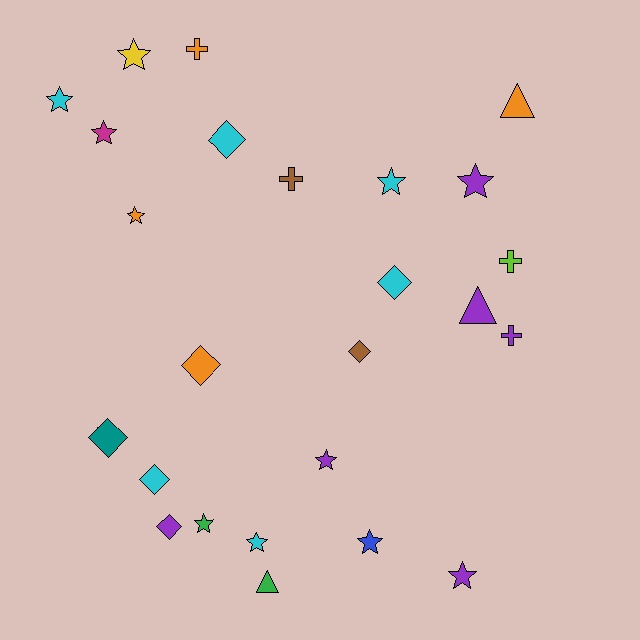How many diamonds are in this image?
There are 7 diamonds.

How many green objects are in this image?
There are 2 green objects.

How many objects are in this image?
There are 25 objects.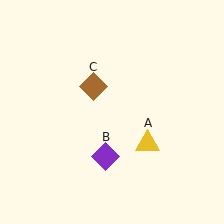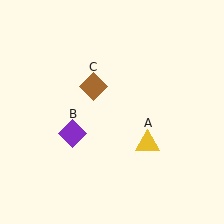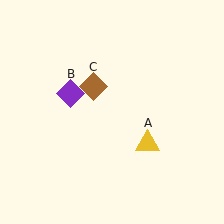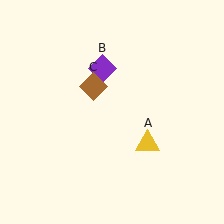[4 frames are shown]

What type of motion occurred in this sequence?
The purple diamond (object B) rotated clockwise around the center of the scene.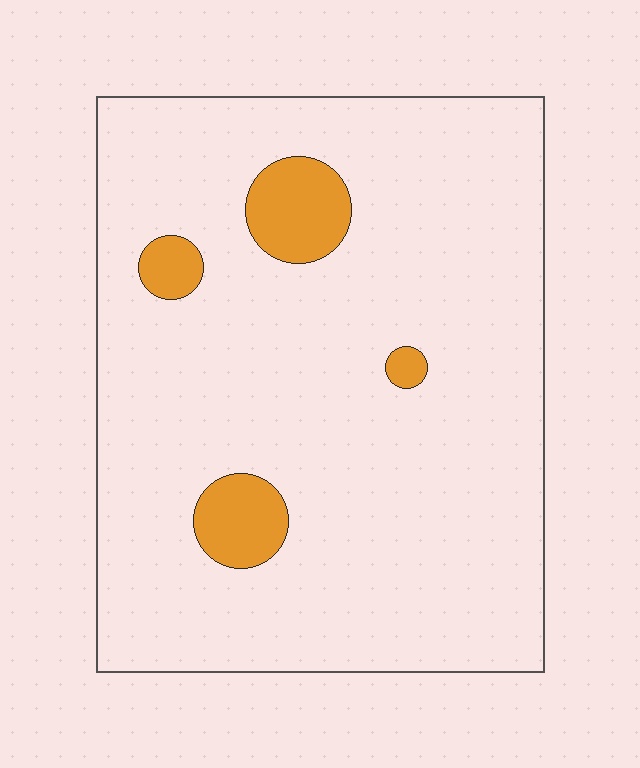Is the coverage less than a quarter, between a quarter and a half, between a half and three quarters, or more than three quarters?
Less than a quarter.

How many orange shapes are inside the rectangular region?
4.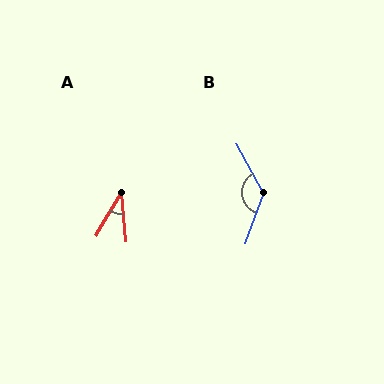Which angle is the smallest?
A, at approximately 36 degrees.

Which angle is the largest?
B, at approximately 131 degrees.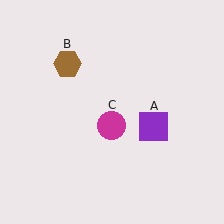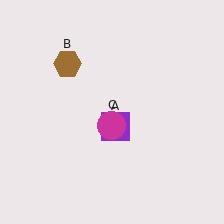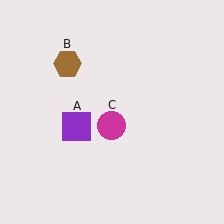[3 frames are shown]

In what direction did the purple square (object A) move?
The purple square (object A) moved left.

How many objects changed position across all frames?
1 object changed position: purple square (object A).